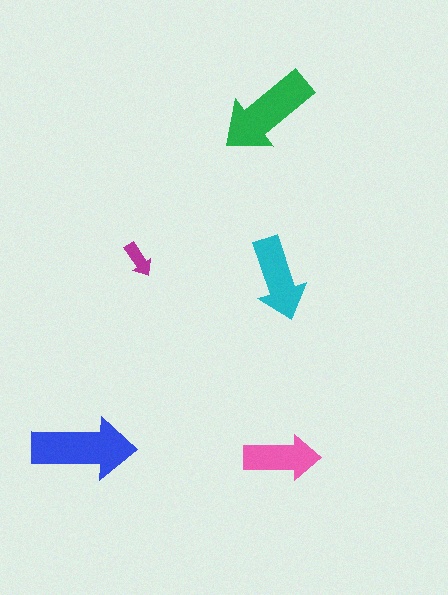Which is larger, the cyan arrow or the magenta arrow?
The cyan one.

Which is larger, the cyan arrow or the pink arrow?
The cyan one.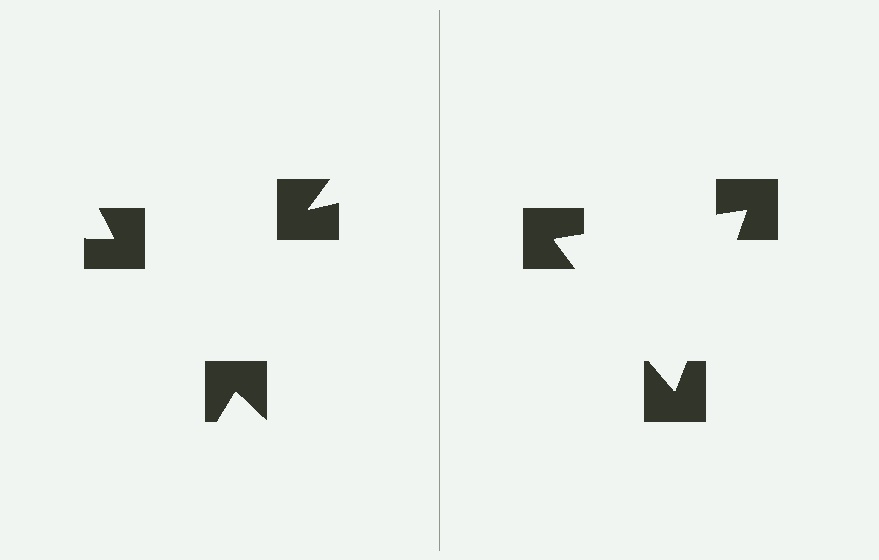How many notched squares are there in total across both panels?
6 — 3 on each side.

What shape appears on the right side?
An illusory triangle.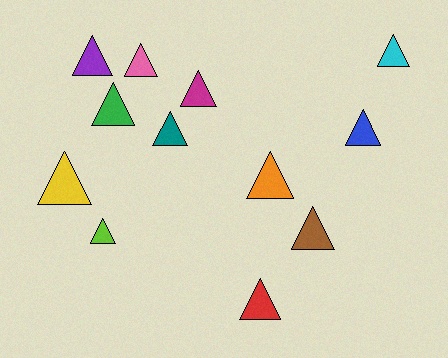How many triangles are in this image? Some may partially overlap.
There are 12 triangles.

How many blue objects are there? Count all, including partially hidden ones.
There is 1 blue object.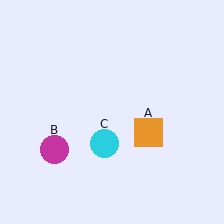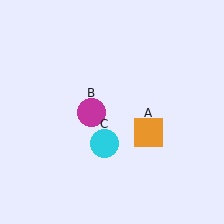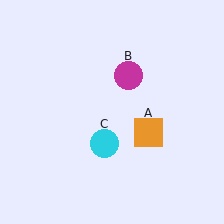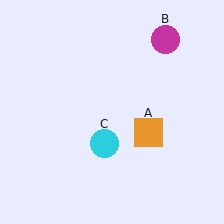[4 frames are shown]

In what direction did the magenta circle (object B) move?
The magenta circle (object B) moved up and to the right.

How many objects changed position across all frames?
1 object changed position: magenta circle (object B).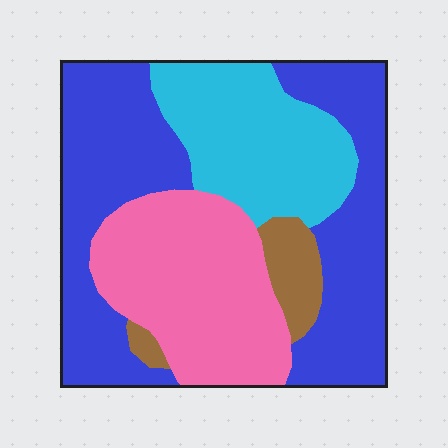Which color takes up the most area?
Blue, at roughly 45%.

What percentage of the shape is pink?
Pink takes up about one quarter (1/4) of the shape.